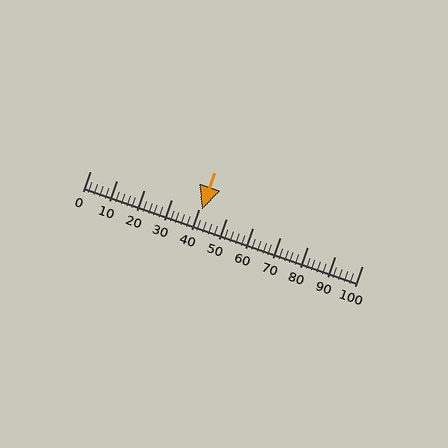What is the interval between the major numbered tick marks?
The major tick marks are spaced 10 units apart.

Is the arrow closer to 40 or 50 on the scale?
The arrow is closer to 40.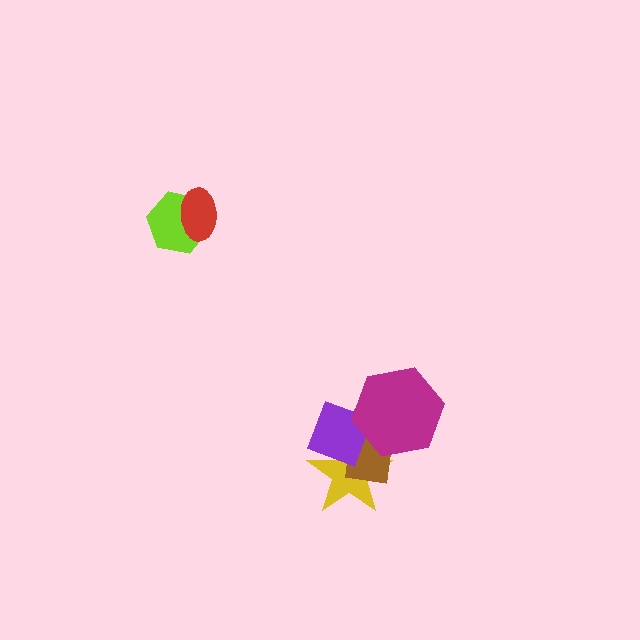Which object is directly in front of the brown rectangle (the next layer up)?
The purple diamond is directly in front of the brown rectangle.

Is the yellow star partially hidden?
Yes, it is partially covered by another shape.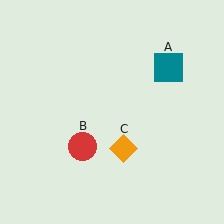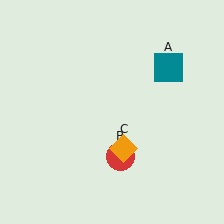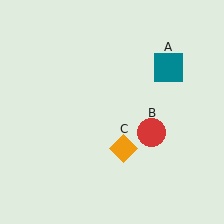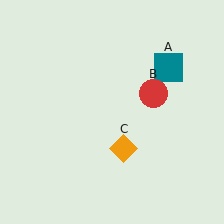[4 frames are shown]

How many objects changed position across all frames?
1 object changed position: red circle (object B).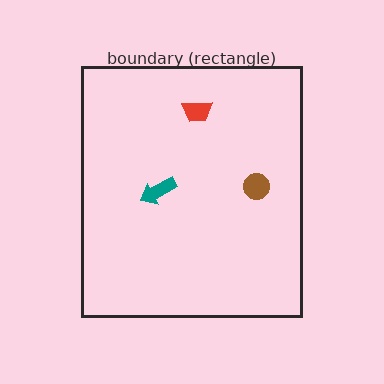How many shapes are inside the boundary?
3 inside, 0 outside.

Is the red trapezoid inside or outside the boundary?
Inside.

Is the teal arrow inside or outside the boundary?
Inside.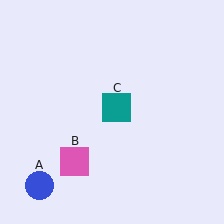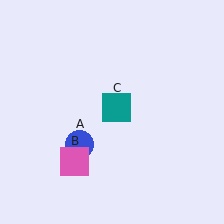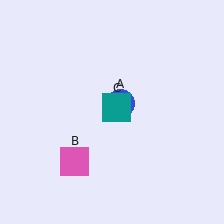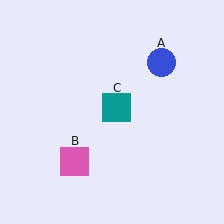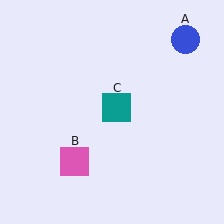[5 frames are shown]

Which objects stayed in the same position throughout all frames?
Pink square (object B) and teal square (object C) remained stationary.